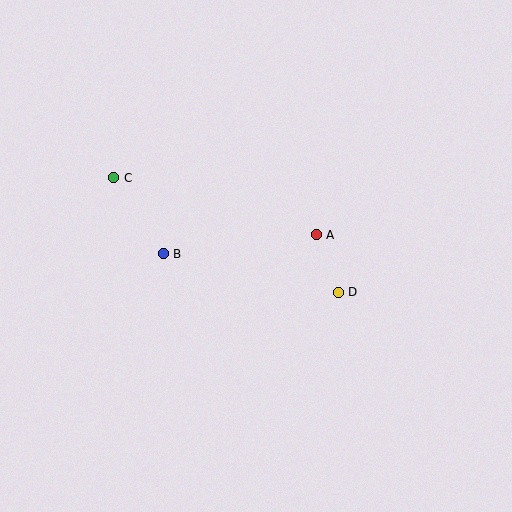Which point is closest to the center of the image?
Point A at (316, 235) is closest to the center.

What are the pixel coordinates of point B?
Point B is at (163, 254).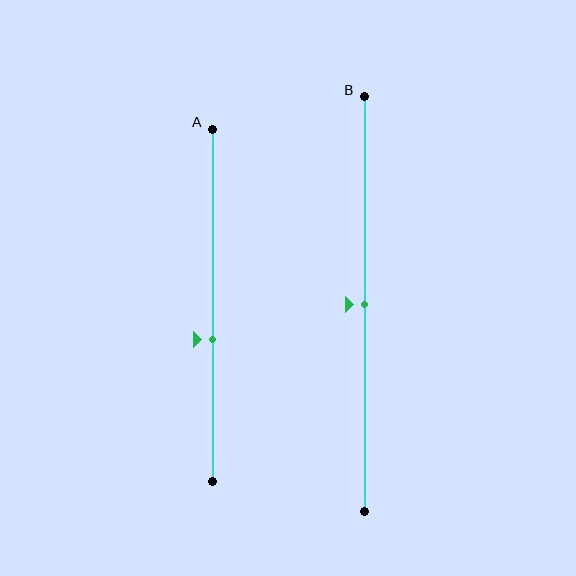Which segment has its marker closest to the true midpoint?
Segment B has its marker closest to the true midpoint.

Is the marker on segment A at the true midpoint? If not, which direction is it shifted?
No, the marker on segment A is shifted downward by about 10% of the segment length.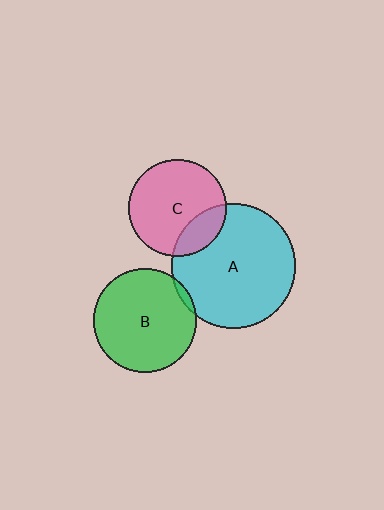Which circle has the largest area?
Circle A (cyan).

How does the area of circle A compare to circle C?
Approximately 1.6 times.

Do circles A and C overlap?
Yes.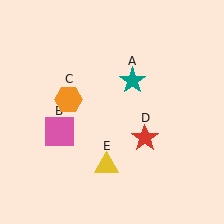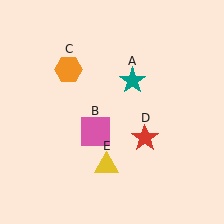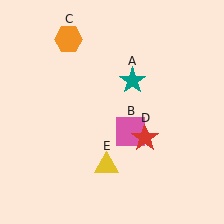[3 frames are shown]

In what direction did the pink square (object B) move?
The pink square (object B) moved right.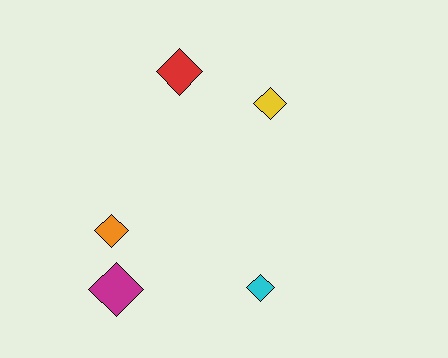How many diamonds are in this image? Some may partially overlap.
There are 5 diamonds.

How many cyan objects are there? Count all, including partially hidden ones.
There is 1 cyan object.